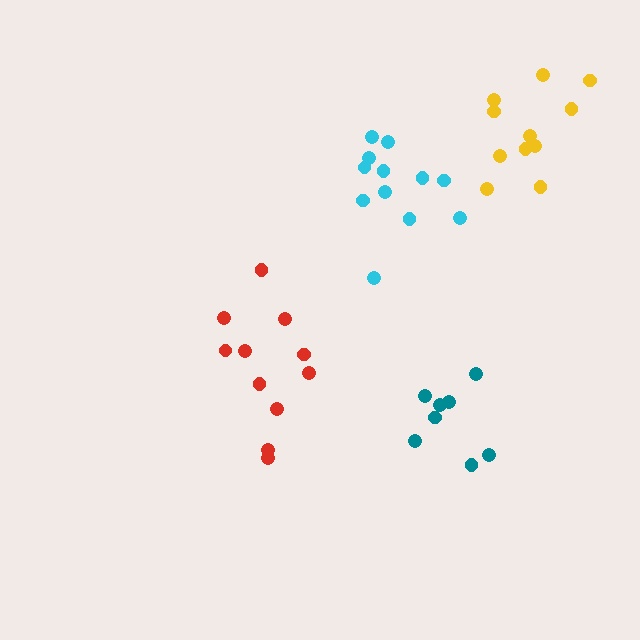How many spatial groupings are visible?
There are 4 spatial groupings.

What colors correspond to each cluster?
The clusters are colored: cyan, teal, red, yellow.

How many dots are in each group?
Group 1: 12 dots, Group 2: 8 dots, Group 3: 11 dots, Group 4: 11 dots (42 total).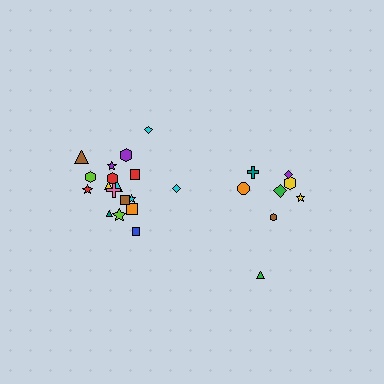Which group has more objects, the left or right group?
The left group.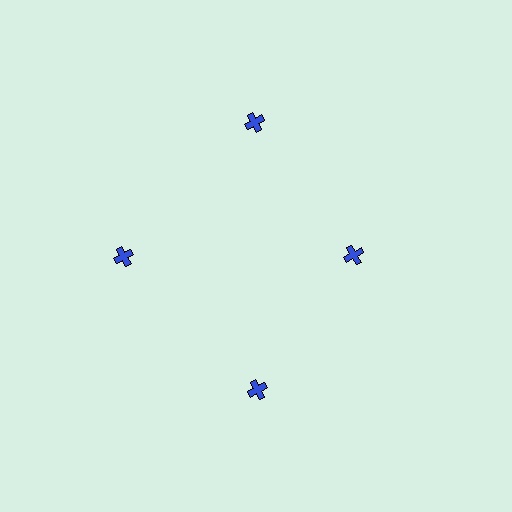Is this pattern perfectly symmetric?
No. The 4 blue crosses are arranged in a ring, but one element near the 3 o'clock position is pulled inward toward the center, breaking the 4-fold rotational symmetry.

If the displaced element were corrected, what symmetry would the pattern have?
It would have 4-fold rotational symmetry — the pattern would map onto itself every 90 degrees.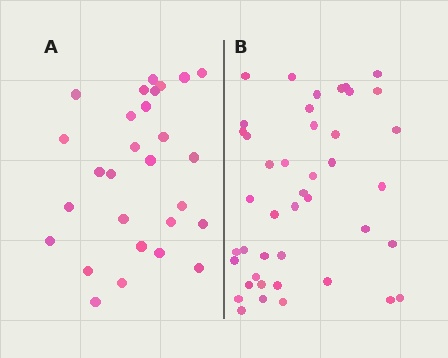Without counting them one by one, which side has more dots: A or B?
Region B (the right region) has more dots.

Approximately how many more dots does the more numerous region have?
Region B has approximately 15 more dots than region A.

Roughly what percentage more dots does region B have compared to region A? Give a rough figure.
About 55% more.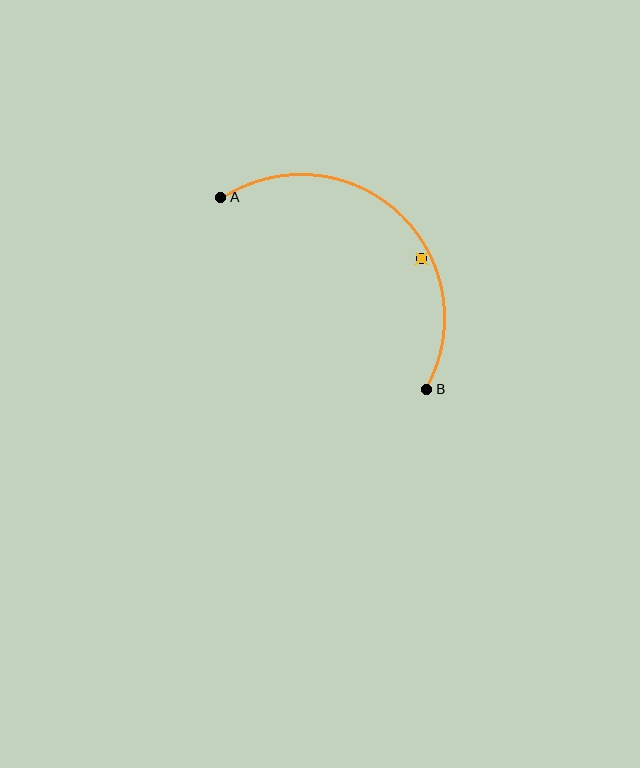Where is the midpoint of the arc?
The arc midpoint is the point on the curve farthest from the straight line joining A and B. It sits above and to the right of that line.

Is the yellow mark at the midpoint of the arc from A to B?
No — the yellow mark does not lie on the arc at all. It sits slightly inside the curve.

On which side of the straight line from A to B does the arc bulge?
The arc bulges above and to the right of the straight line connecting A and B.